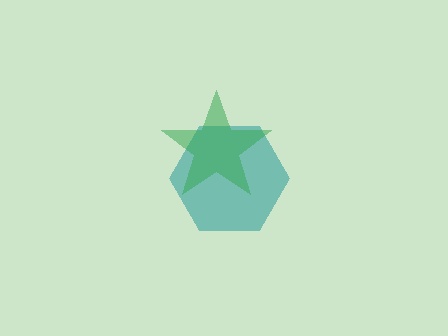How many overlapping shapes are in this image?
There are 2 overlapping shapes in the image.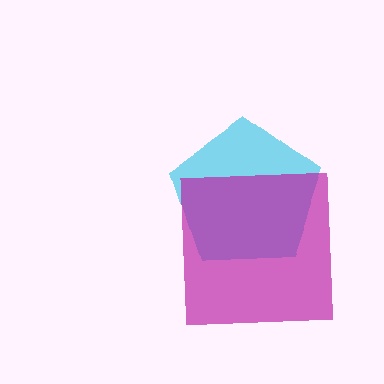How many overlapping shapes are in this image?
There are 2 overlapping shapes in the image.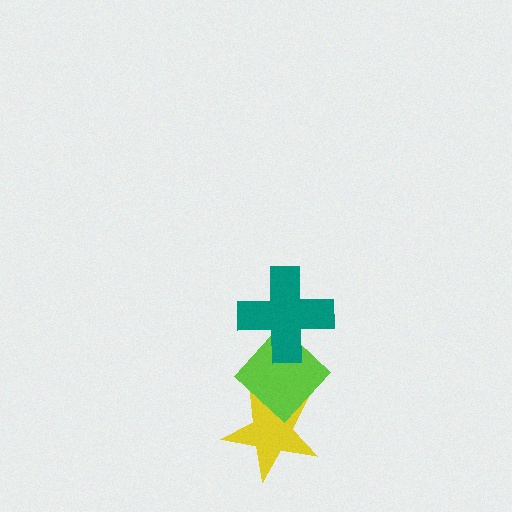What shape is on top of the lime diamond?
The teal cross is on top of the lime diamond.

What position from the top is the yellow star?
The yellow star is 3rd from the top.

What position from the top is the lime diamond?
The lime diamond is 2nd from the top.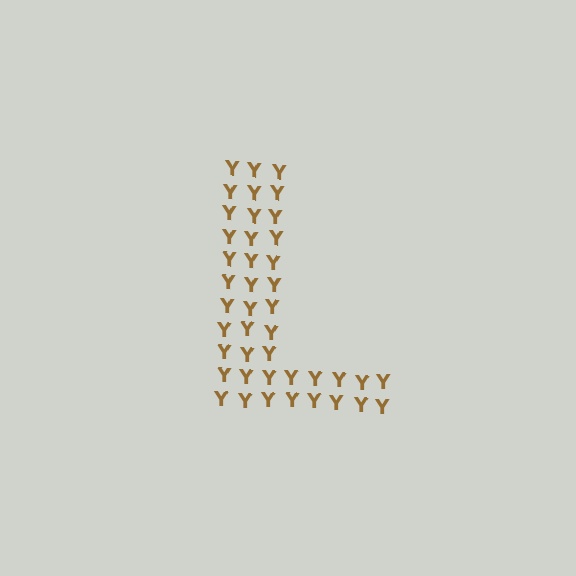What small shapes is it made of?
It is made of small letter Y's.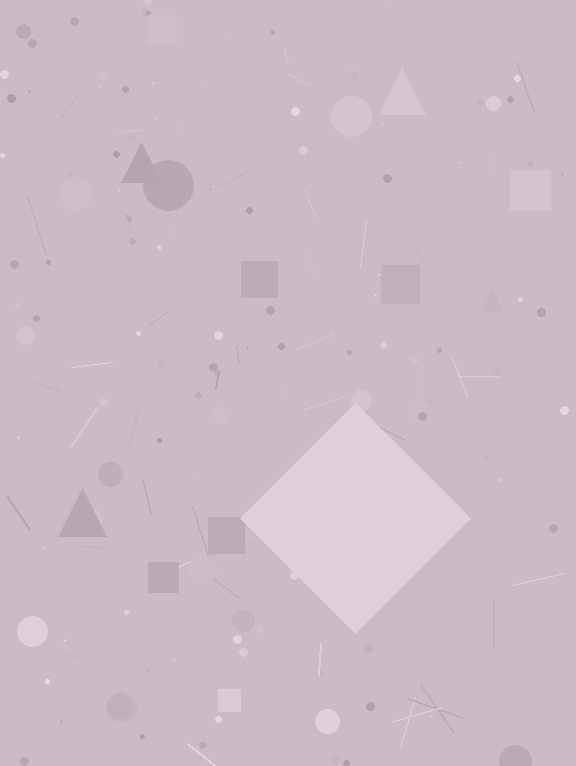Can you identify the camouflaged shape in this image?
The camouflaged shape is a diamond.